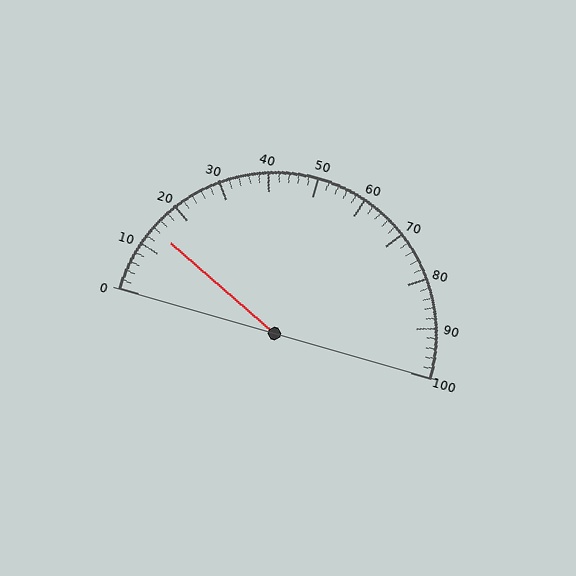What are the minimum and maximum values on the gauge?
The gauge ranges from 0 to 100.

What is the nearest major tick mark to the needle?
The nearest major tick mark is 10.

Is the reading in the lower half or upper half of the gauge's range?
The reading is in the lower half of the range (0 to 100).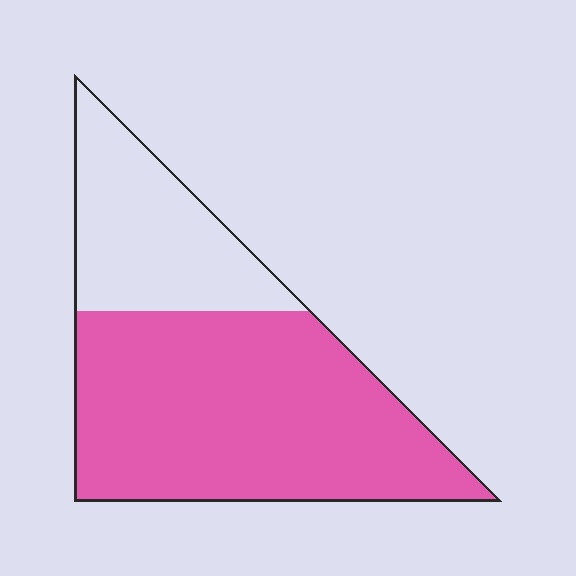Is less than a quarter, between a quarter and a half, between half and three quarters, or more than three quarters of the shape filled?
Between half and three quarters.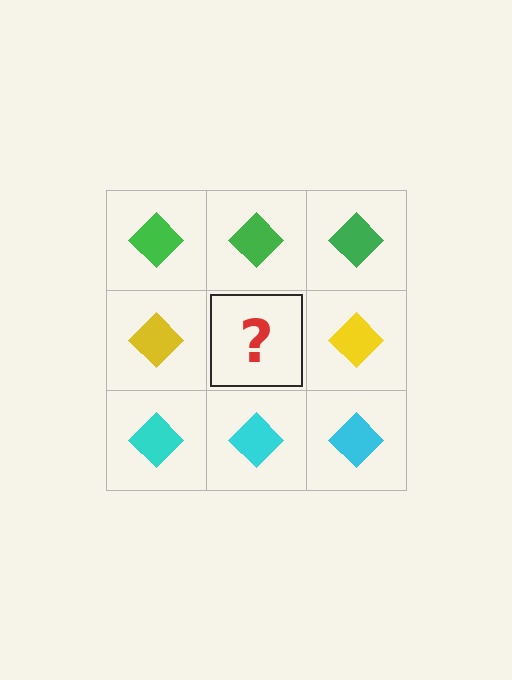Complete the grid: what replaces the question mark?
The question mark should be replaced with a yellow diamond.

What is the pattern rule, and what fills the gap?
The rule is that each row has a consistent color. The gap should be filled with a yellow diamond.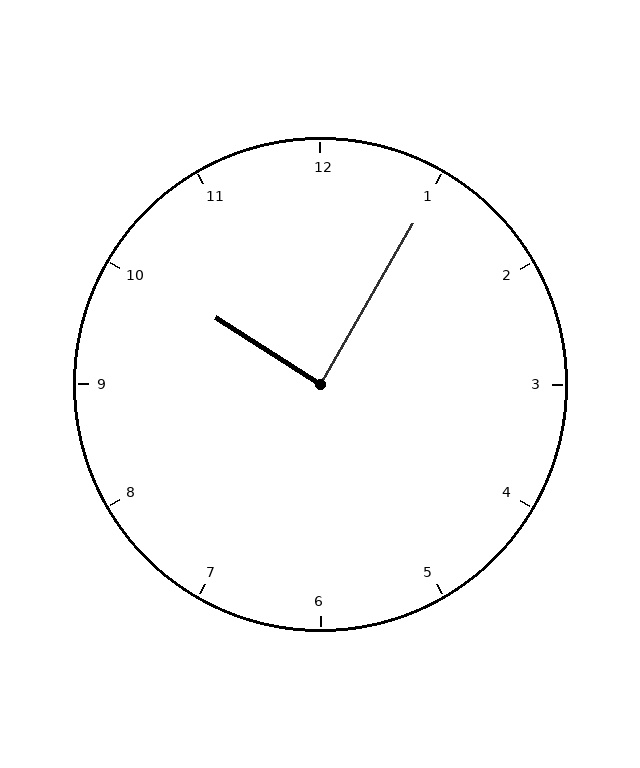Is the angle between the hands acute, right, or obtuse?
It is right.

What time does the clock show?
10:05.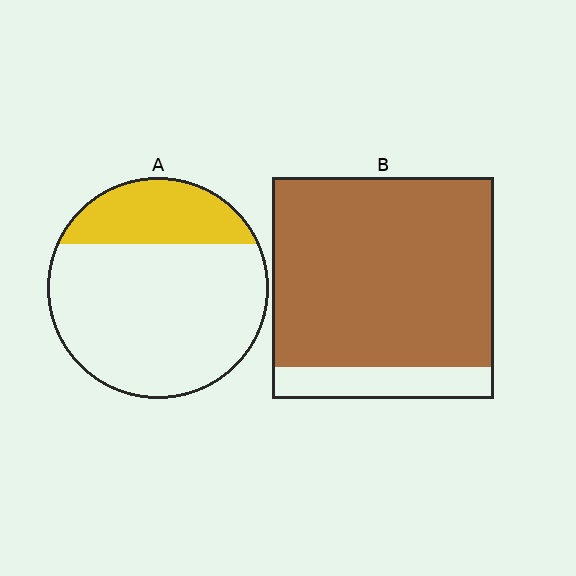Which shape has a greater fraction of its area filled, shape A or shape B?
Shape B.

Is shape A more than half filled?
No.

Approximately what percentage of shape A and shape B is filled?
A is approximately 25% and B is approximately 85%.